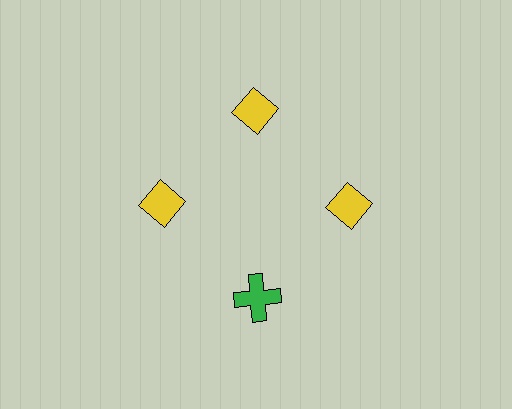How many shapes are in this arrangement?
There are 4 shapes arranged in a ring pattern.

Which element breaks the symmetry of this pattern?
The green cross at roughly the 6 o'clock position breaks the symmetry. All other shapes are yellow diamonds.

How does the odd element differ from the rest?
It differs in both color (green instead of yellow) and shape (cross instead of diamond).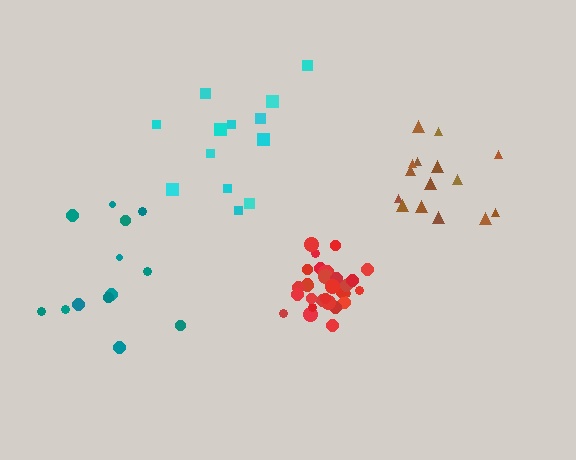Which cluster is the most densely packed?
Red.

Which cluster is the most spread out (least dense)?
Cyan.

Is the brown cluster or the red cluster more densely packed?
Red.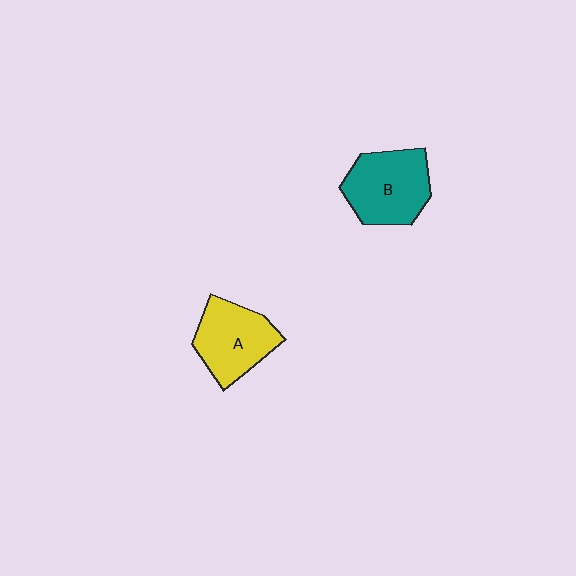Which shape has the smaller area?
Shape A (yellow).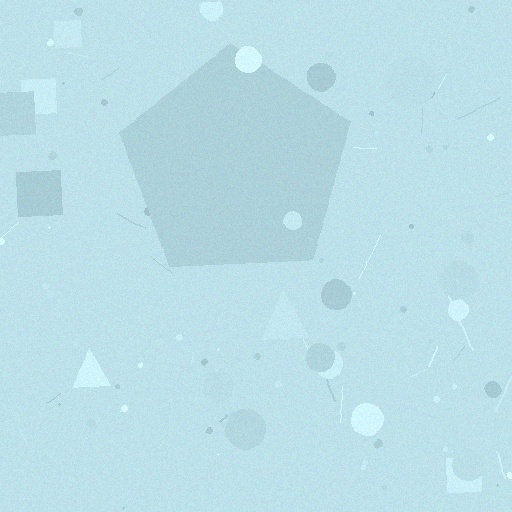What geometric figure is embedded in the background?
A pentagon is embedded in the background.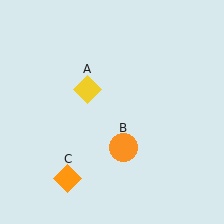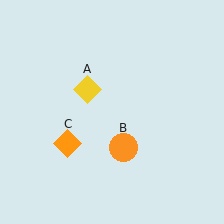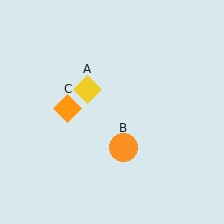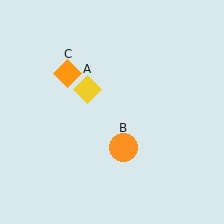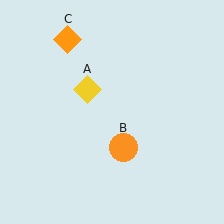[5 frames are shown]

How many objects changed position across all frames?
1 object changed position: orange diamond (object C).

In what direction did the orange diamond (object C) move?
The orange diamond (object C) moved up.